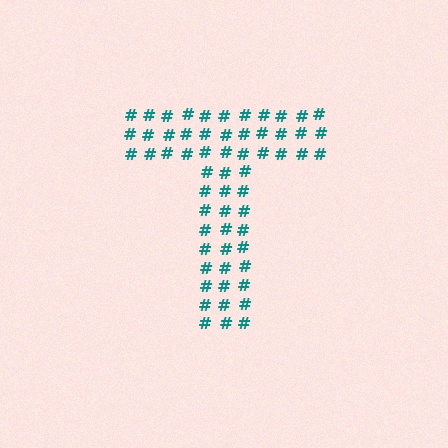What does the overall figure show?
The overall figure shows the letter T.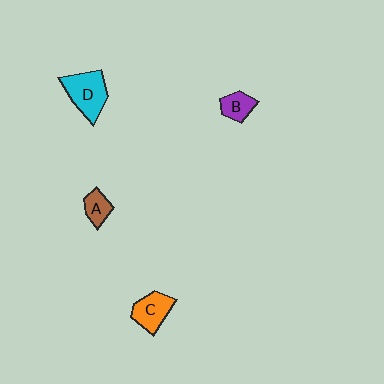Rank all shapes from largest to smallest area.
From largest to smallest: D (cyan), C (orange), B (purple), A (brown).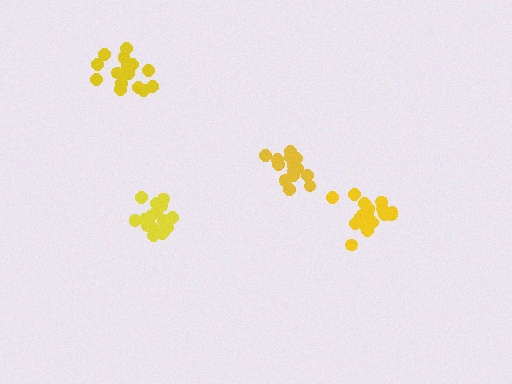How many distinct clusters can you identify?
There are 4 distinct clusters.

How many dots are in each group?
Group 1: 15 dots, Group 2: 17 dots, Group 3: 16 dots, Group 4: 16 dots (64 total).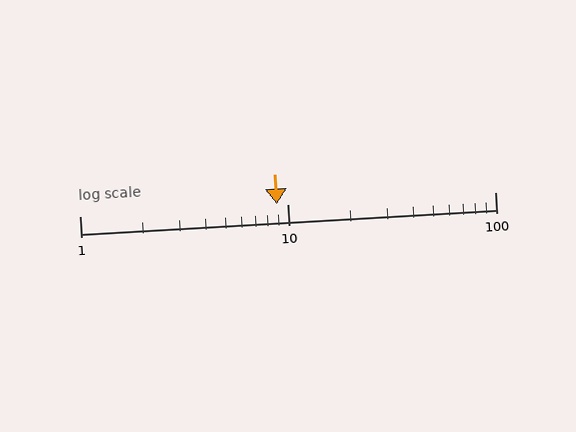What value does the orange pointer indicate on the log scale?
The pointer indicates approximately 8.9.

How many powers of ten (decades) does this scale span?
The scale spans 2 decades, from 1 to 100.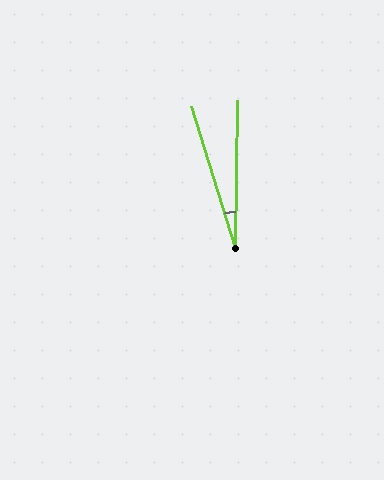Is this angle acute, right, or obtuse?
It is acute.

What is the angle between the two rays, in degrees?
Approximately 18 degrees.